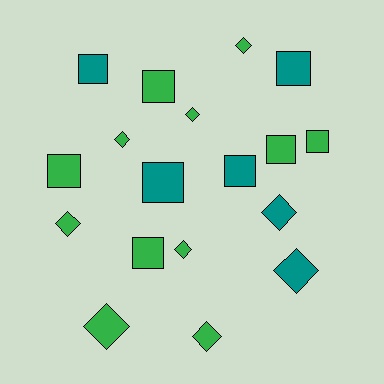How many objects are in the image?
There are 18 objects.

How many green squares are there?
There are 5 green squares.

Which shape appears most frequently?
Square, with 9 objects.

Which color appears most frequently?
Green, with 12 objects.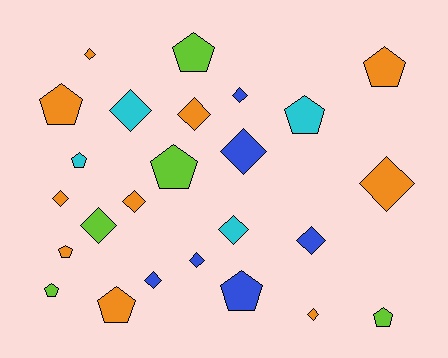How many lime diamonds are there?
There is 1 lime diamond.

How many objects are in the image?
There are 25 objects.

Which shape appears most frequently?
Diamond, with 14 objects.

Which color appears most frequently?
Orange, with 10 objects.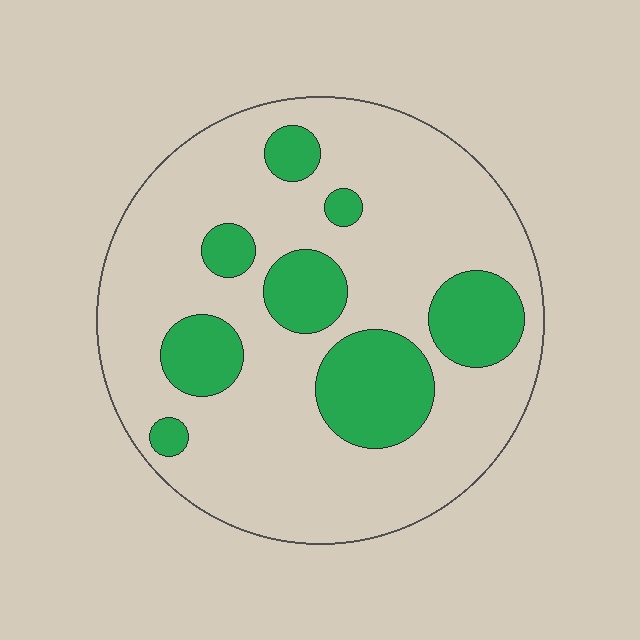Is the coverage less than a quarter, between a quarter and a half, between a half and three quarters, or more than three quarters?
Less than a quarter.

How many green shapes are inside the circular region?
8.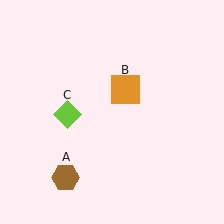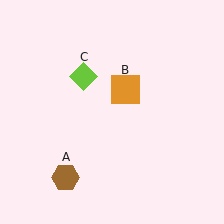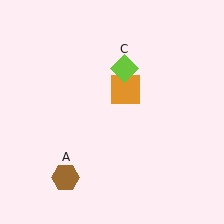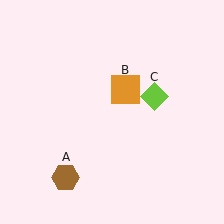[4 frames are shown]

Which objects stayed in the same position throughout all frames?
Brown hexagon (object A) and orange square (object B) remained stationary.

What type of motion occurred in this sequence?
The lime diamond (object C) rotated clockwise around the center of the scene.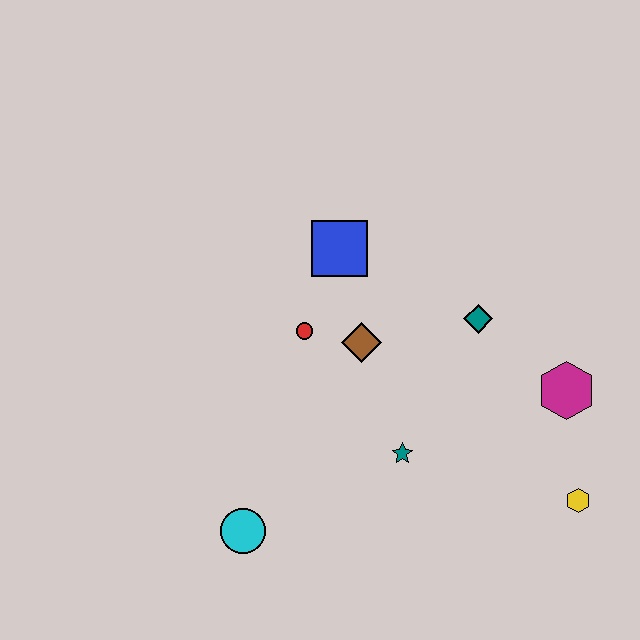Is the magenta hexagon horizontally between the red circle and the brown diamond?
No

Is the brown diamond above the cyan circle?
Yes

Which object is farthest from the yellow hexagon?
The blue square is farthest from the yellow hexagon.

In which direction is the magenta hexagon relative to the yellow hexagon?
The magenta hexagon is above the yellow hexagon.